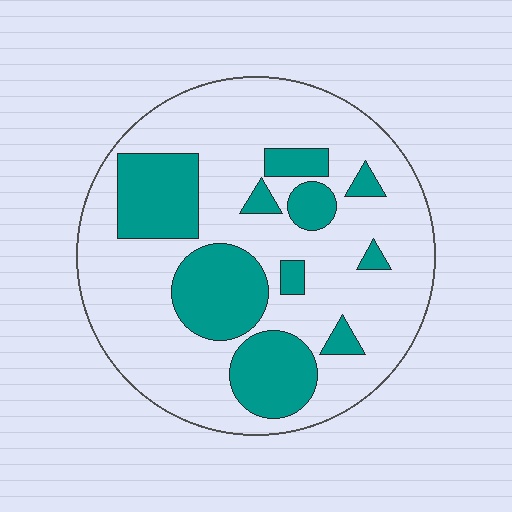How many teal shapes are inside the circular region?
10.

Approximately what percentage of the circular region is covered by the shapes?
Approximately 30%.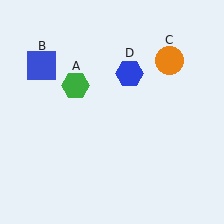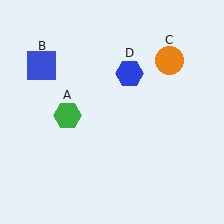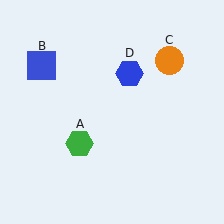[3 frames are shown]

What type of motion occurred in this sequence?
The green hexagon (object A) rotated counterclockwise around the center of the scene.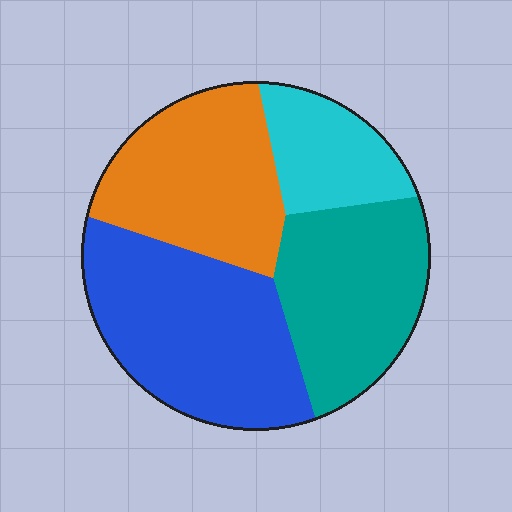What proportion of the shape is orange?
Orange takes up between a sixth and a third of the shape.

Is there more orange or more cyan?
Orange.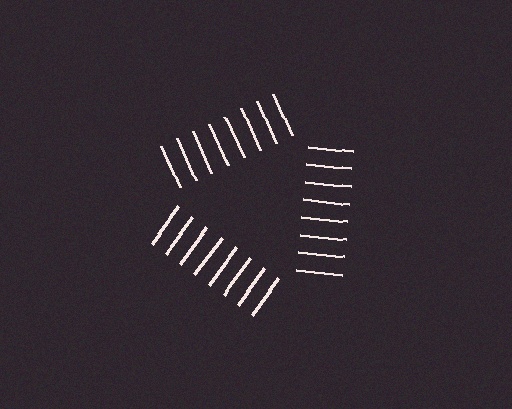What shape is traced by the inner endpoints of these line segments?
An illusory triangle — the line segments terminate on its edges but no continuous stroke is drawn.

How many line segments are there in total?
24 — 8 along each of the 3 edges.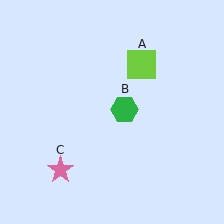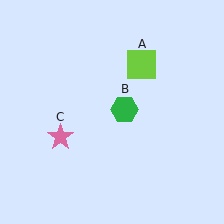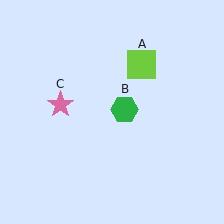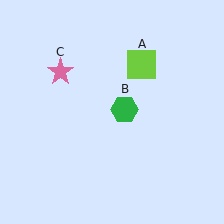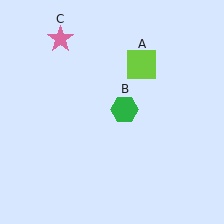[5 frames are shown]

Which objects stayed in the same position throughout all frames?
Lime square (object A) and green hexagon (object B) remained stationary.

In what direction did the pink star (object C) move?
The pink star (object C) moved up.